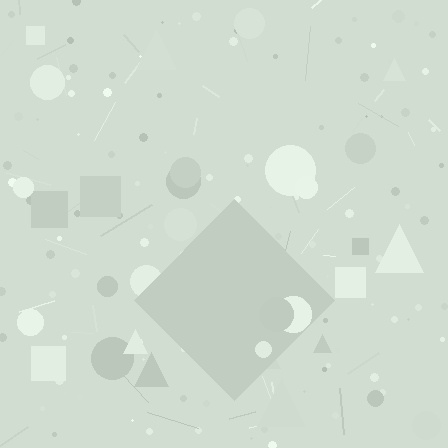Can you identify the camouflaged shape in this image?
The camouflaged shape is a diamond.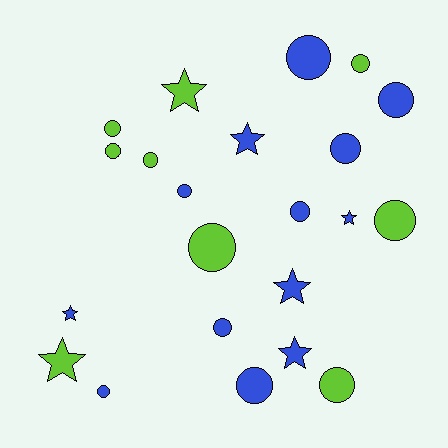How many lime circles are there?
There are 7 lime circles.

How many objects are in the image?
There are 22 objects.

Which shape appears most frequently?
Circle, with 15 objects.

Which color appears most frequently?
Blue, with 13 objects.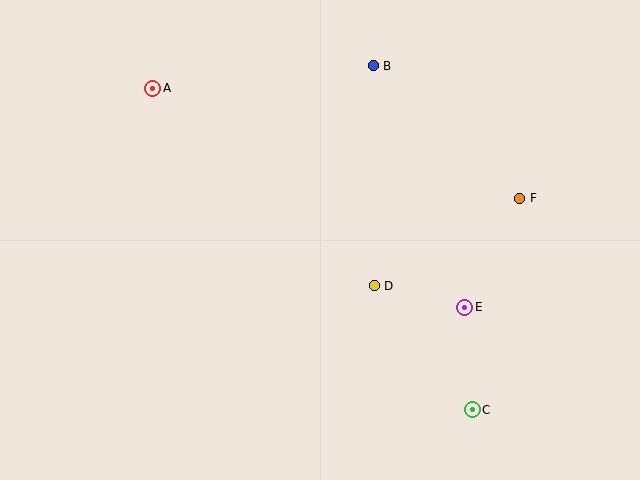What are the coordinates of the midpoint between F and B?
The midpoint between F and B is at (447, 132).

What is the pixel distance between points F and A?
The distance between F and A is 384 pixels.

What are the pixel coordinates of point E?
Point E is at (465, 307).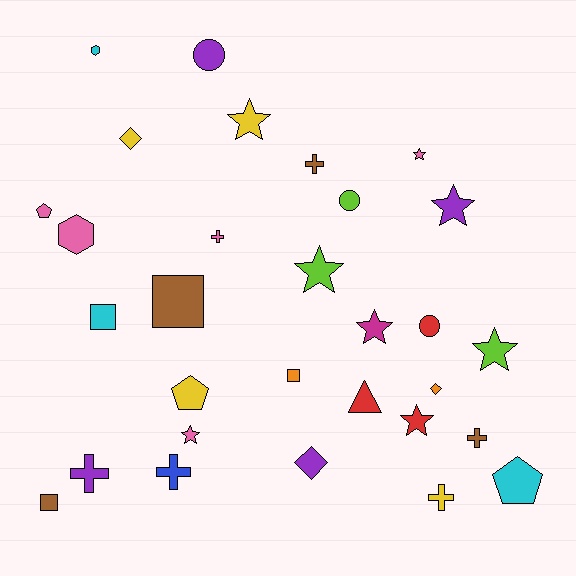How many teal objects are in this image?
There are no teal objects.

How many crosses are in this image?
There are 6 crosses.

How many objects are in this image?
There are 30 objects.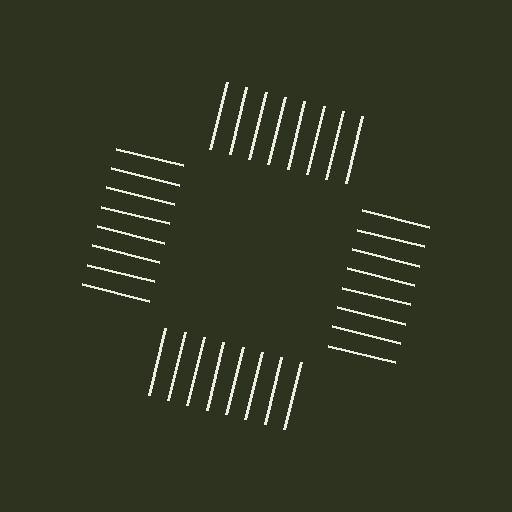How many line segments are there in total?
32 — 8 along each of the 4 edges.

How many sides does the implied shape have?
4 sides — the line-ends trace a square.